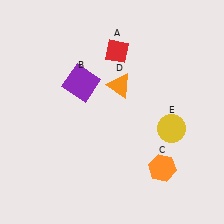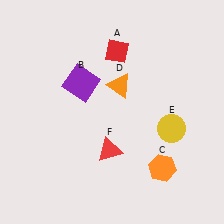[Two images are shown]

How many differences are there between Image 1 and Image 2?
There is 1 difference between the two images.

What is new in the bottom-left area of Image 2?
A red triangle (F) was added in the bottom-left area of Image 2.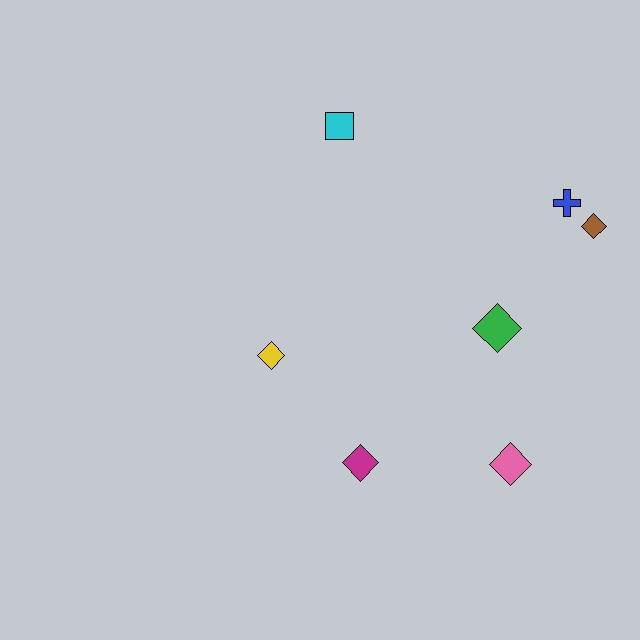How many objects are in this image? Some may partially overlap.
There are 7 objects.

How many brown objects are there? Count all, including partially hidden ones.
There is 1 brown object.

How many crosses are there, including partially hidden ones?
There is 1 cross.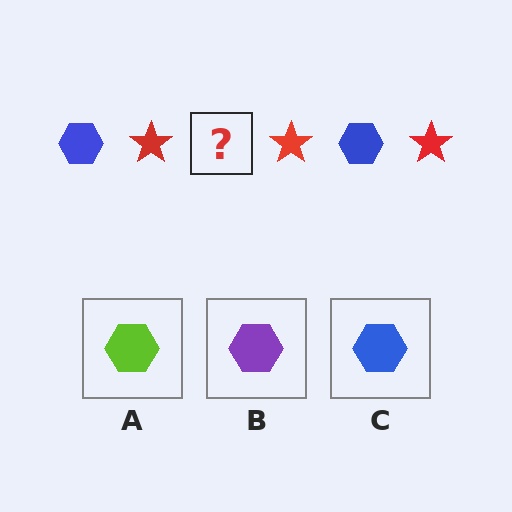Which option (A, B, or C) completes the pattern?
C.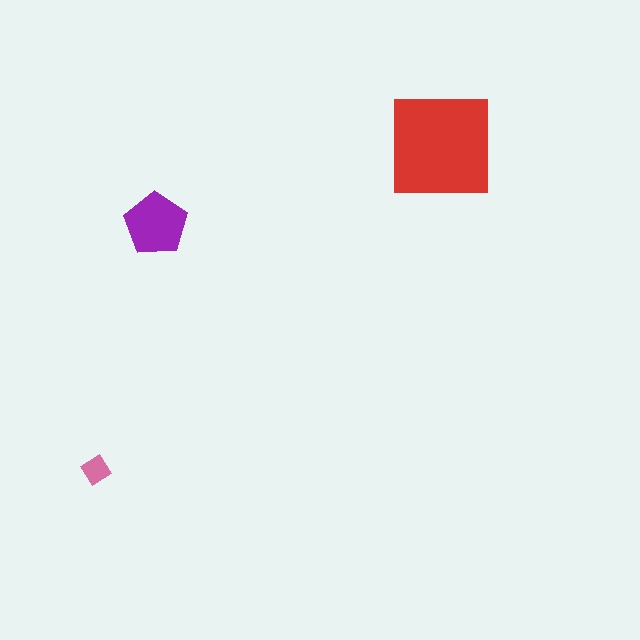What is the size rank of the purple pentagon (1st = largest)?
2nd.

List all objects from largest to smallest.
The red square, the purple pentagon, the pink diamond.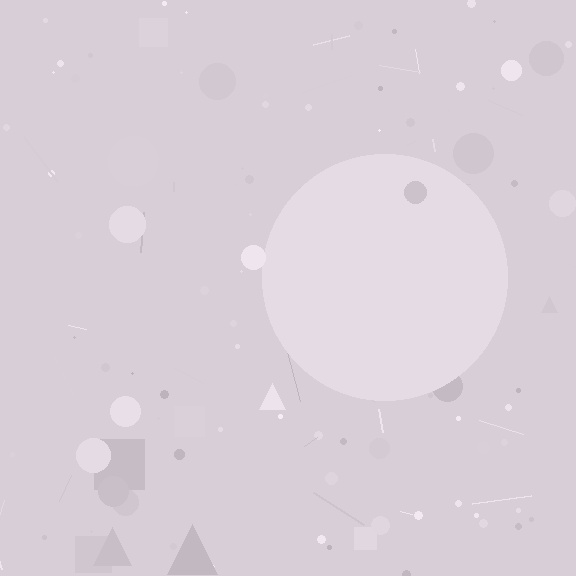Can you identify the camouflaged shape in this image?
The camouflaged shape is a circle.